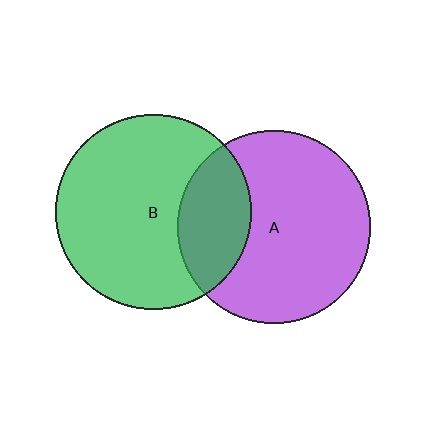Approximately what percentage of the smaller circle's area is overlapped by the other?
Approximately 25%.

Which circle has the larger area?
Circle B (green).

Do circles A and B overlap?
Yes.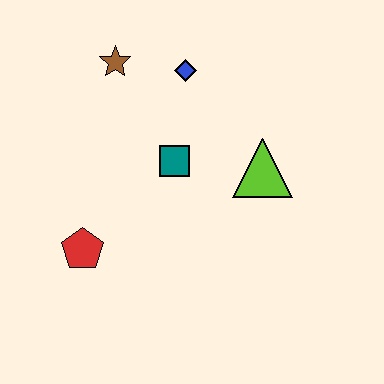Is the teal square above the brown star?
No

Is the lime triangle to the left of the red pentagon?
No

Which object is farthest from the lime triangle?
The red pentagon is farthest from the lime triangle.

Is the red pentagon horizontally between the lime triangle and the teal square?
No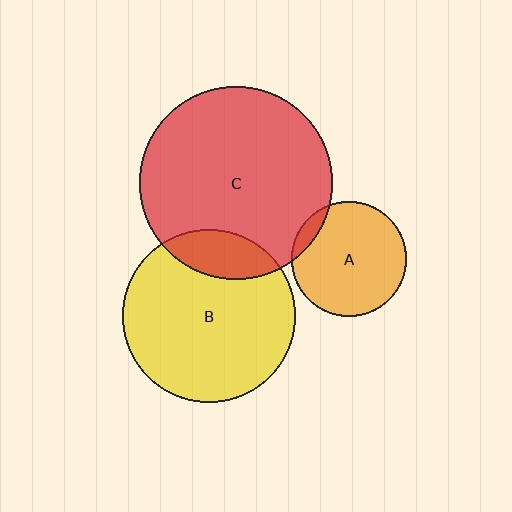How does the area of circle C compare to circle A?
Approximately 2.8 times.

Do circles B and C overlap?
Yes.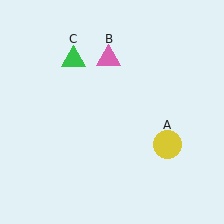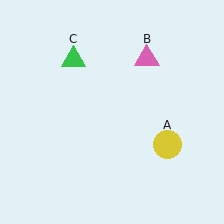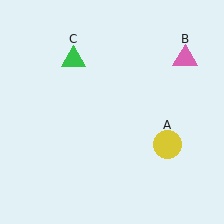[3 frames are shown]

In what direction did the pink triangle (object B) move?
The pink triangle (object B) moved right.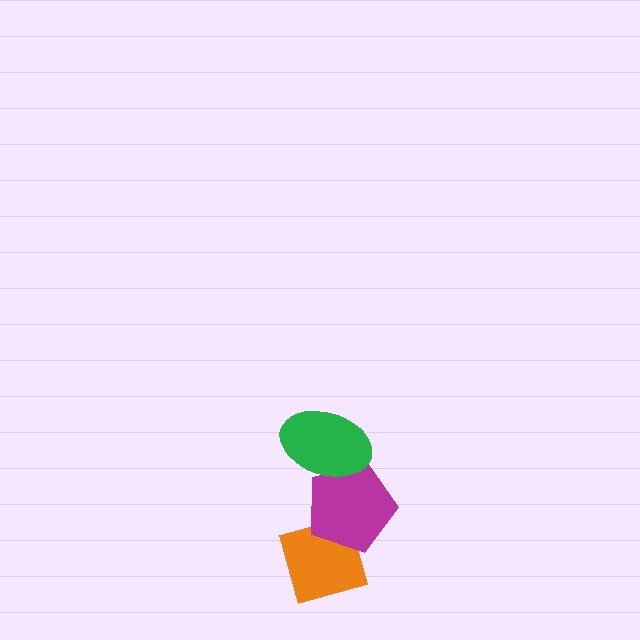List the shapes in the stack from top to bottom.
From top to bottom: the green ellipse, the magenta pentagon, the orange diamond.